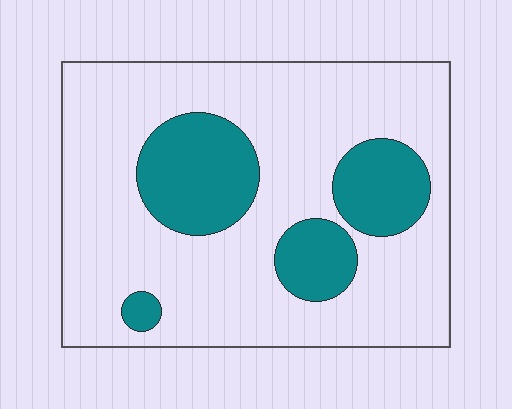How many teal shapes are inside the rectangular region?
4.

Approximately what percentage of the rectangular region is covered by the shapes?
Approximately 25%.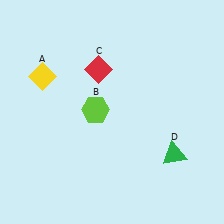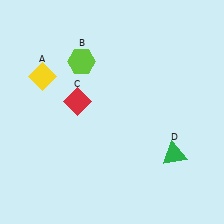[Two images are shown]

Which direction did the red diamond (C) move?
The red diamond (C) moved down.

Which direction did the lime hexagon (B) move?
The lime hexagon (B) moved up.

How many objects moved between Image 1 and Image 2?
2 objects moved between the two images.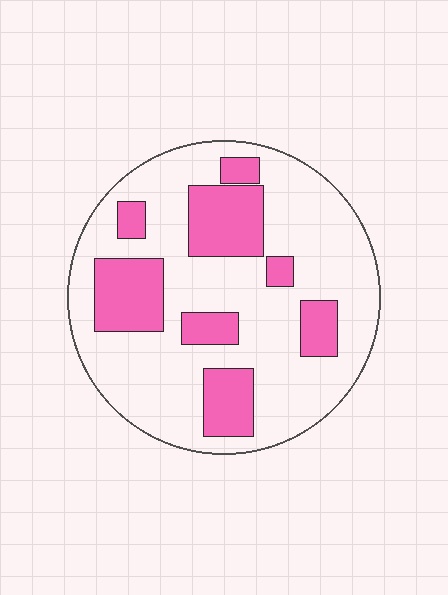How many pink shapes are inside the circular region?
8.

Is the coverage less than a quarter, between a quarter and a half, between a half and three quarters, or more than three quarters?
Between a quarter and a half.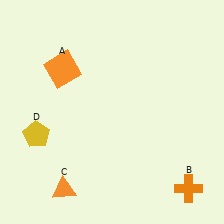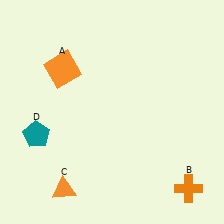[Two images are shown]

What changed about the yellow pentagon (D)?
In Image 1, D is yellow. In Image 2, it changed to teal.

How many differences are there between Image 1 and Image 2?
There is 1 difference between the two images.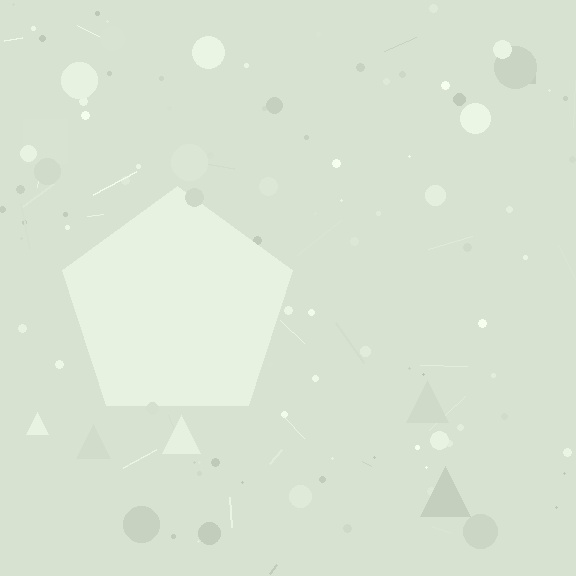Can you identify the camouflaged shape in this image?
The camouflaged shape is a pentagon.